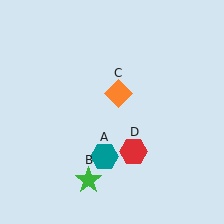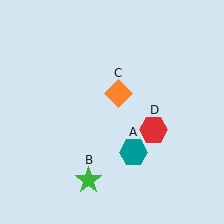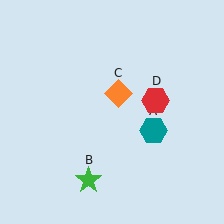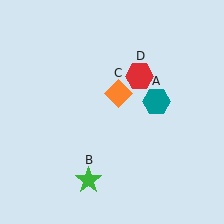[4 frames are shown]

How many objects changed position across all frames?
2 objects changed position: teal hexagon (object A), red hexagon (object D).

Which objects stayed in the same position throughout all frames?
Green star (object B) and orange diamond (object C) remained stationary.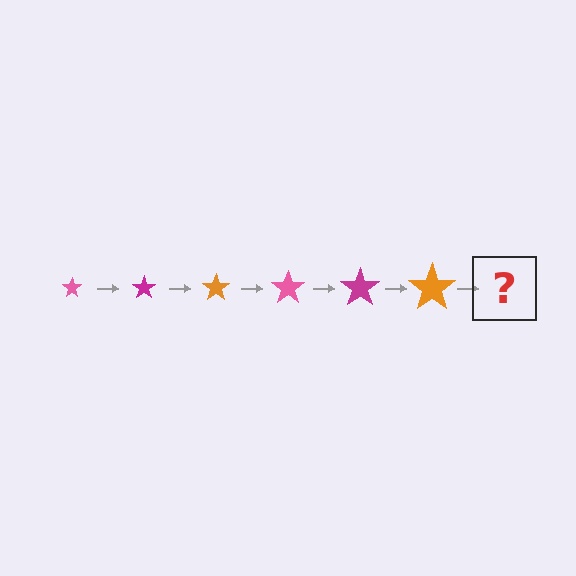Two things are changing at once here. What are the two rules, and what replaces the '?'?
The two rules are that the star grows larger each step and the color cycles through pink, magenta, and orange. The '?' should be a pink star, larger than the previous one.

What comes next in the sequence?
The next element should be a pink star, larger than the previous one.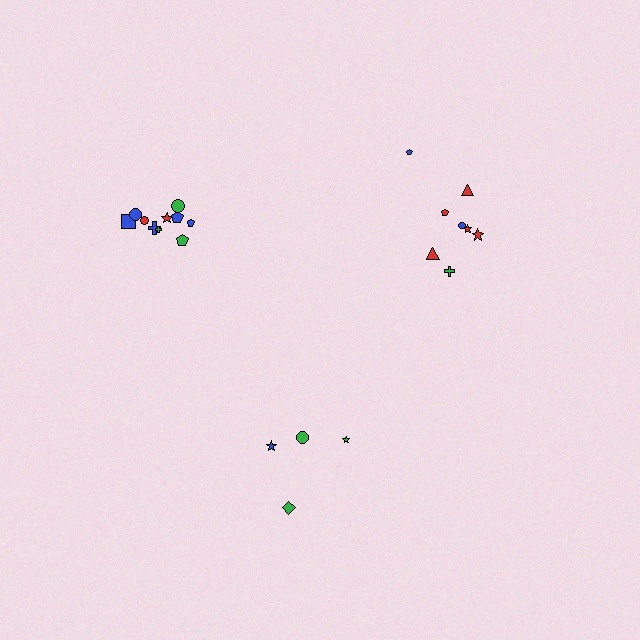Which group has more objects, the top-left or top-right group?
The top-left group.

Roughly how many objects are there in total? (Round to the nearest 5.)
Roughly 20 objects in total.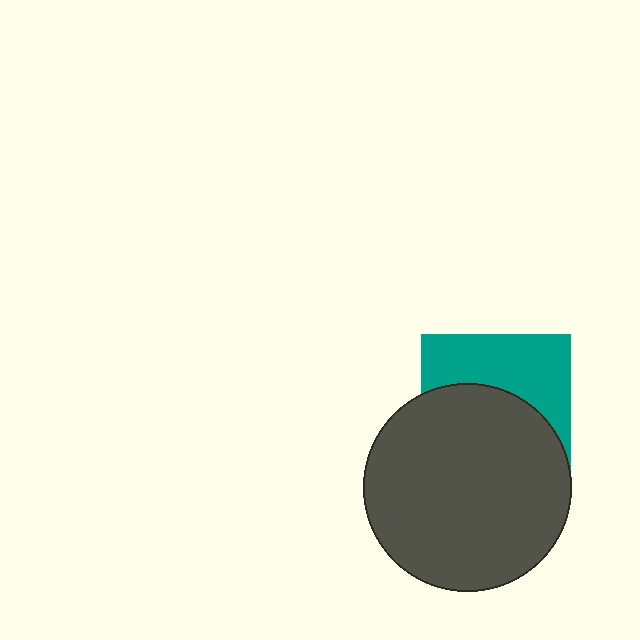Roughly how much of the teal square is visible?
A small part of it is visible (roughly 44%).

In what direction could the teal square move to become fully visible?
The teal square could move up. That would shift it out from behind the dark gray circle entirely.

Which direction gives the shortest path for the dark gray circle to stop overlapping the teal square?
Moving down gives the shortest separation.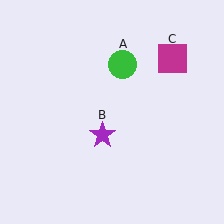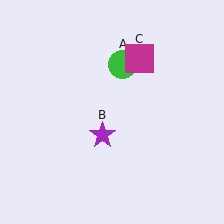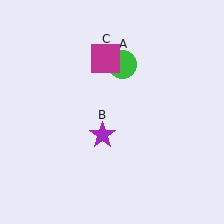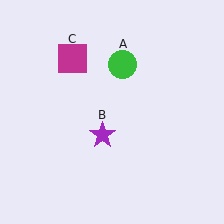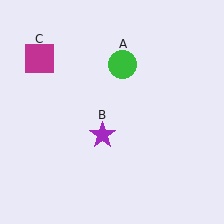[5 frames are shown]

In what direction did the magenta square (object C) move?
The magenta square (object C) moved left.